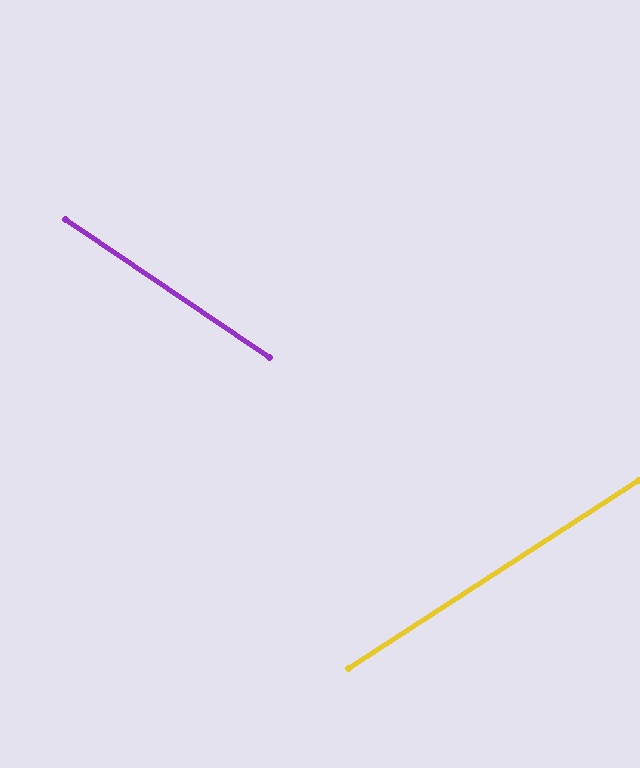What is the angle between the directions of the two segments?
Approximately 67 degrees.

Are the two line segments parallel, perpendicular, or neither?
Neither parallel nor perpendicular — they differ by about 67°.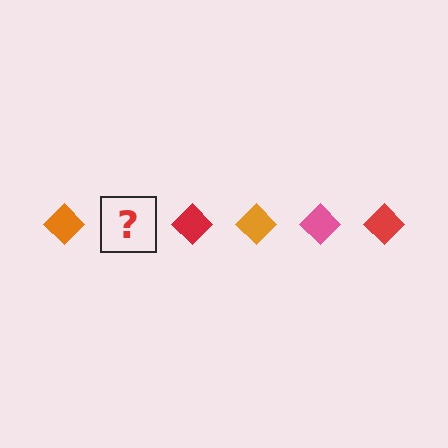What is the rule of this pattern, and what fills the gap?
The rule is that the pattern cycles through orange, pink, red diamonds. The gap should be filled with a pink diamond.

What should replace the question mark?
The question mark should be replaced with a pink diamond.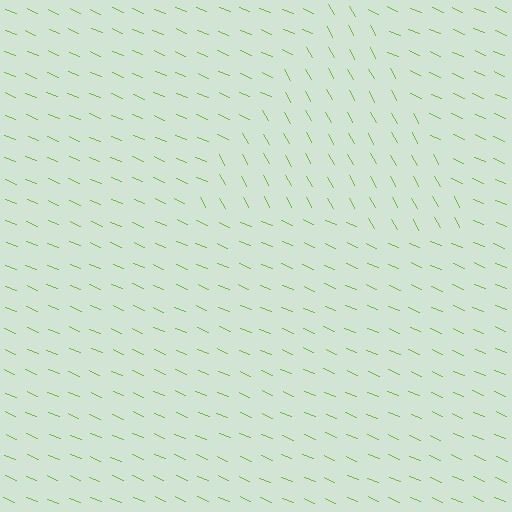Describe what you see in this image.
The image is filled with small lime line segments. A triangle region in the image has lines oriented differently from the surrounding lines, creating a visible texture boundary.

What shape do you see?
I see a triangle.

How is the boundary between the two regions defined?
The boundary is defined purely by a change in line orientation (approximately 39 degrees difference). All lines are the same color and thickness.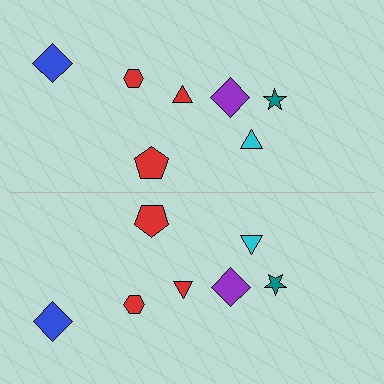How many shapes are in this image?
There are 14 shapes in this image.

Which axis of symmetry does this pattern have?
The pattern has a horizontal axis of symmetry running through the center of the image.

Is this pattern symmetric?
Yes, this pattern has bilateral (reflection) symmetry.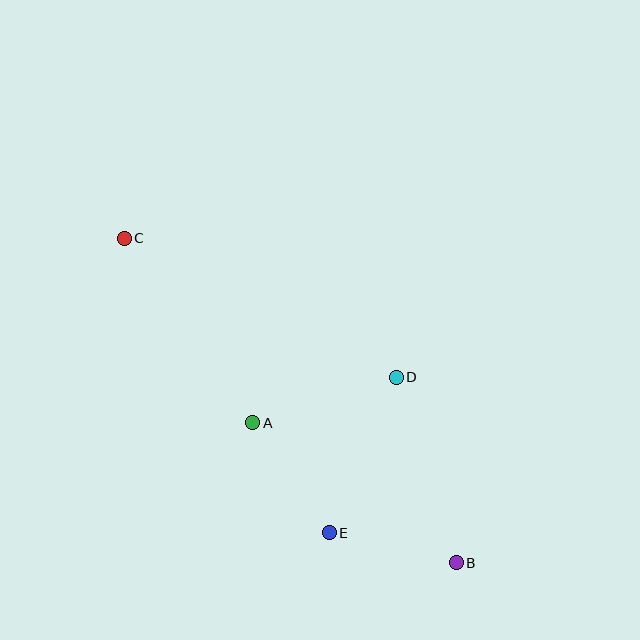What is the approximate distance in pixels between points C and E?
The distance between C and E is approximately 359 pixels.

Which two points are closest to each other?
Points B and E are closest to each other.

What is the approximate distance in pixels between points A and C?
The distance between A and C is approximately 225 pixels.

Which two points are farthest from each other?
Points B and C are farthest from each other.